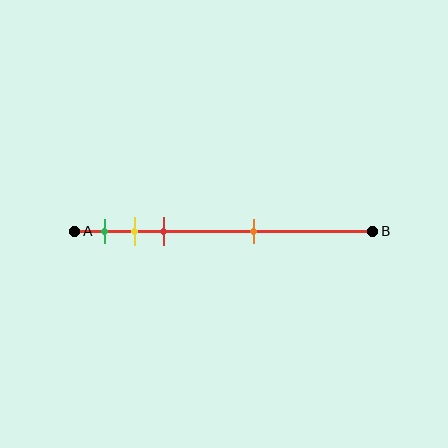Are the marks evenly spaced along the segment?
No, the marks are not evenly spaced.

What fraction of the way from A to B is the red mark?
The red mark is approximately 30% (0.3) of the way from A to B.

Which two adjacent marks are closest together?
The yellow and red marks are the closest adjacent pair.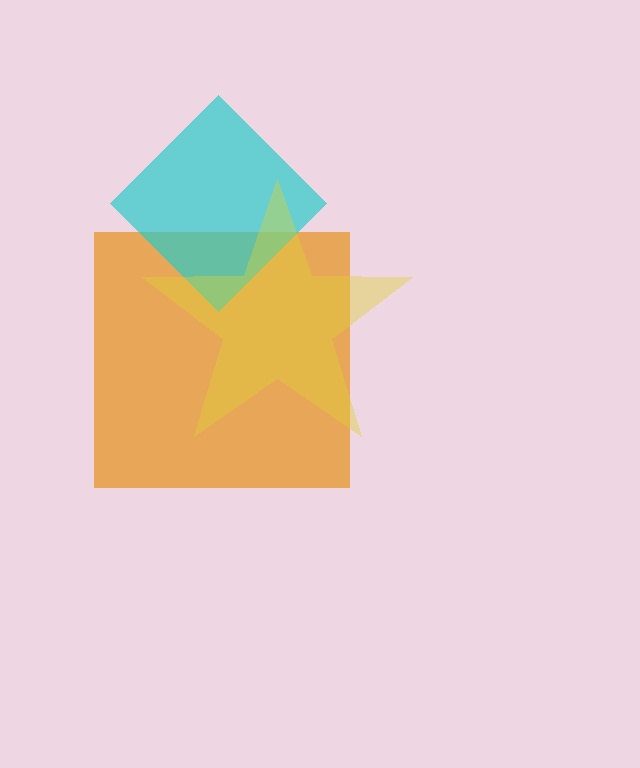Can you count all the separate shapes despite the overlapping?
Yes, there are 3 separate shapes.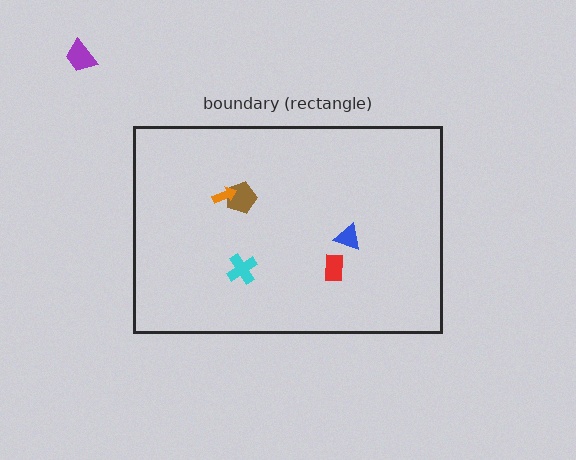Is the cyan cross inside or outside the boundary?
Inside.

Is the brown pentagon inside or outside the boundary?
Inside.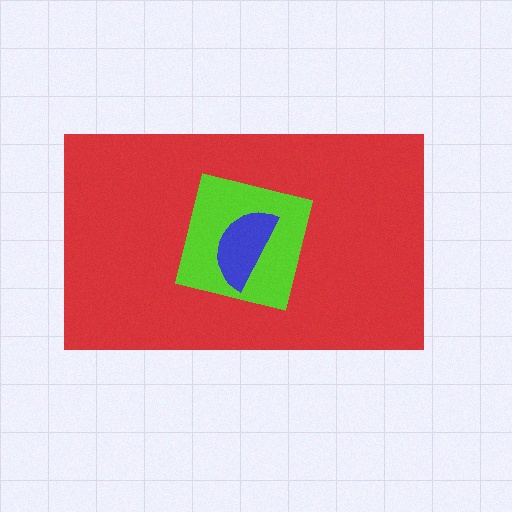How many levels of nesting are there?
3.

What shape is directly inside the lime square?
The blue semicircle.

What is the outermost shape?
The red rectangle.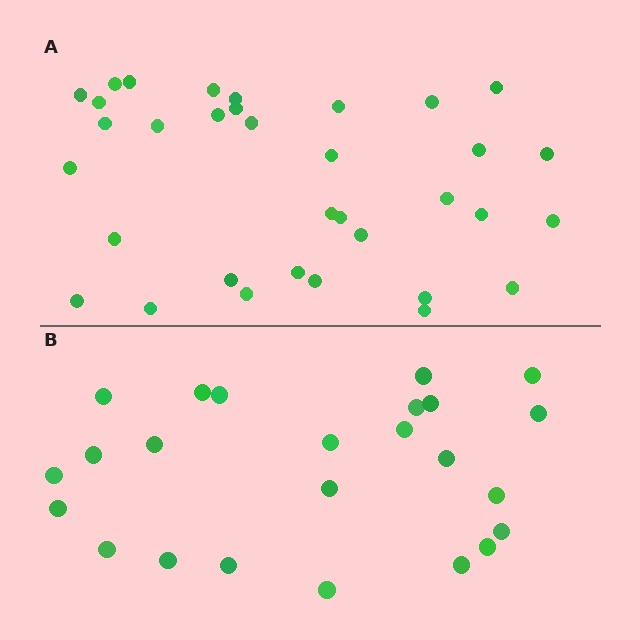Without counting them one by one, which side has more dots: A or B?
Region A (the top region) has more dots.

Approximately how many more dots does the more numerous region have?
Region A has roughly 10 or so more dots than region B.